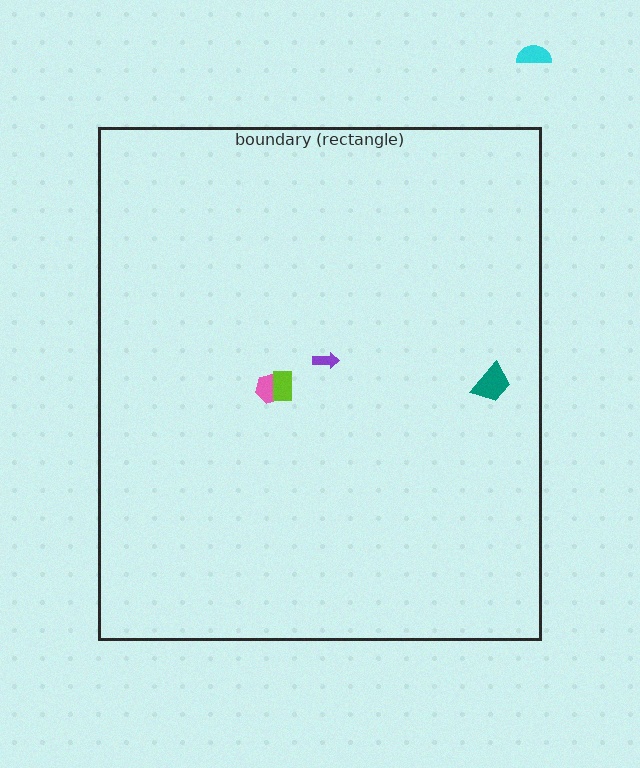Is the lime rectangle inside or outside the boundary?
Inside.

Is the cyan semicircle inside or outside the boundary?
Outside.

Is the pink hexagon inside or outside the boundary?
Inside.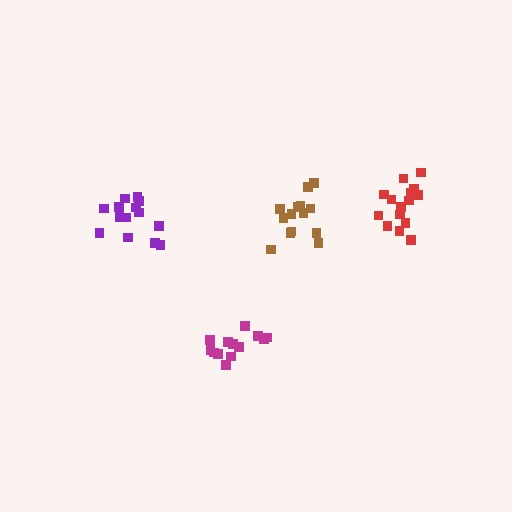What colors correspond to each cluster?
The clusters are colored: brown, purple, red, magenta.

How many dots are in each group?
Group 1: 14 dots, Group 2: 14 dots, Group 3: 15 dots, Group 4: 13 dots (56 total).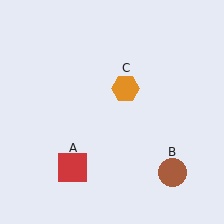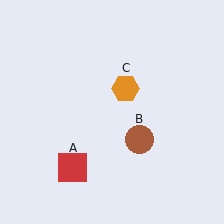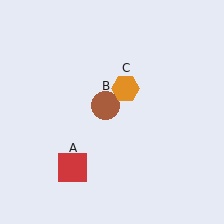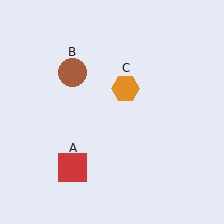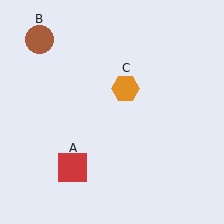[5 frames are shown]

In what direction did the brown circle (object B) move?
The brown circle (object B) moved up and to the left.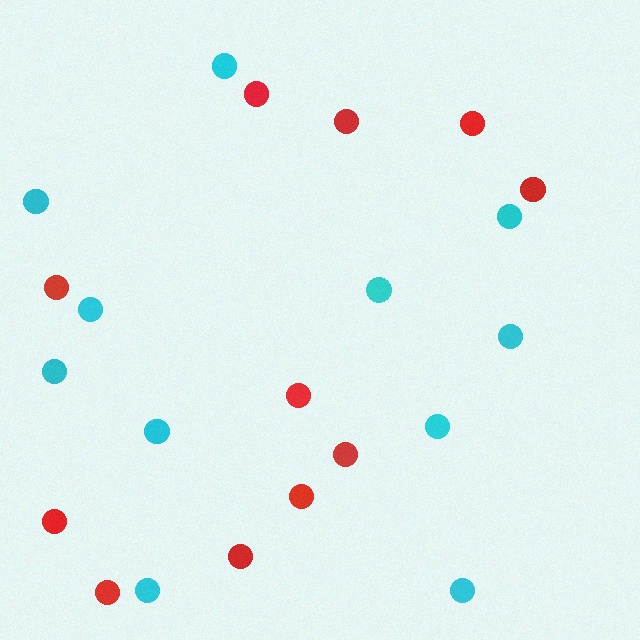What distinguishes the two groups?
There are 2 groups: one group of red circles (11) and one group of cyan circles (11).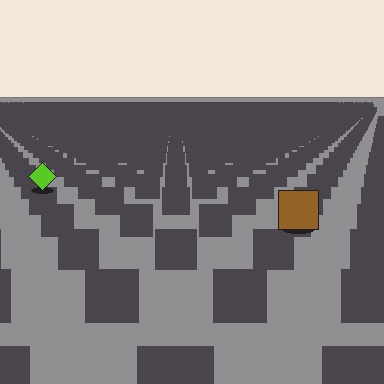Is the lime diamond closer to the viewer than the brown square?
No. The brown square is closer — you can tell from the texture gradient: the ground texture is coarser near it.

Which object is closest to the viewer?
The brown square is closest. The texture marks near it are larger and more spread out.